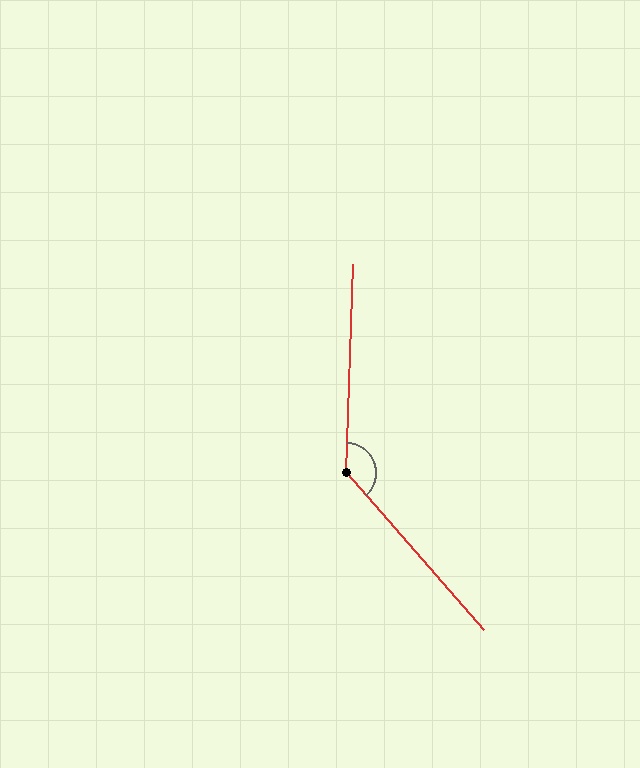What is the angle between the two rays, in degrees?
Approximately 137 degrees.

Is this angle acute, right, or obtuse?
It is obtuse.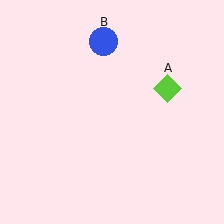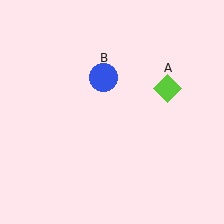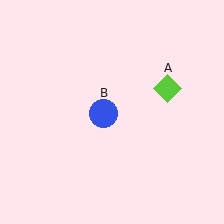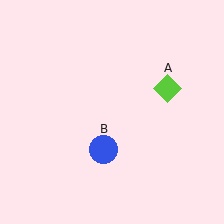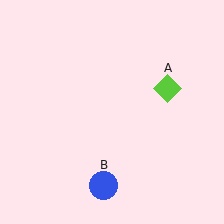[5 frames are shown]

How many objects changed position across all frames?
1 object changed position: blue circle (object B).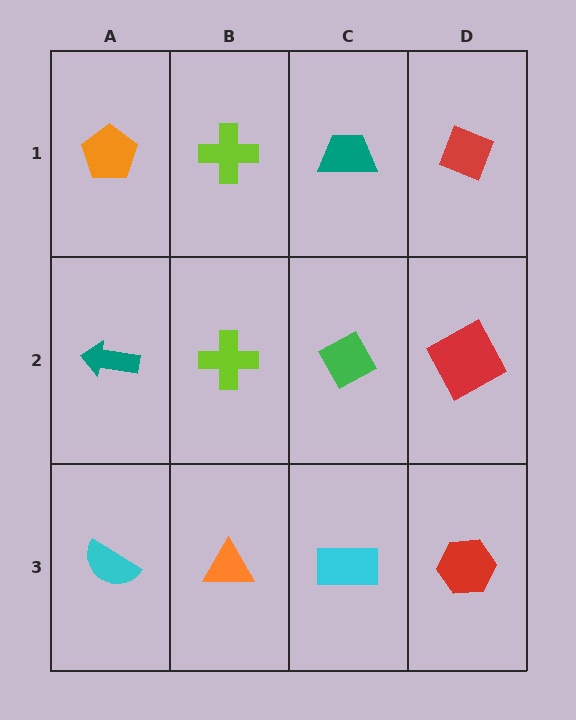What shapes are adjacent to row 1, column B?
A lime cross (row 2, column B), an orange pentagon (row 1, column A), a teal trapezoid (row 1, column C).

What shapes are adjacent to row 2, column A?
An orange pentagon (row 1, column A), a cyan semicircle (row 3, column A), a lime cross (row 2, column B).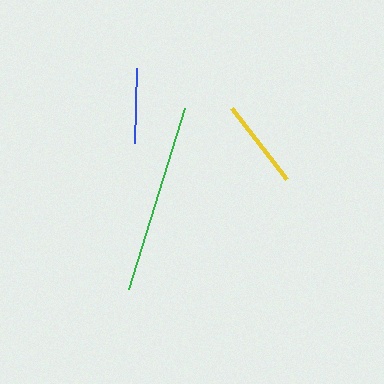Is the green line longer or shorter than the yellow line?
The green line is longer than the yellow line.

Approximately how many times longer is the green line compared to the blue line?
The green line is approximately 2.5 times the length of the blue line.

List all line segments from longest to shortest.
From longest to shortest: green, yellow, blue.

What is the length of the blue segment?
The blue segment is approximately 75 pixels long.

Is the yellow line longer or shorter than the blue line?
The yellow line is longer than the blue line.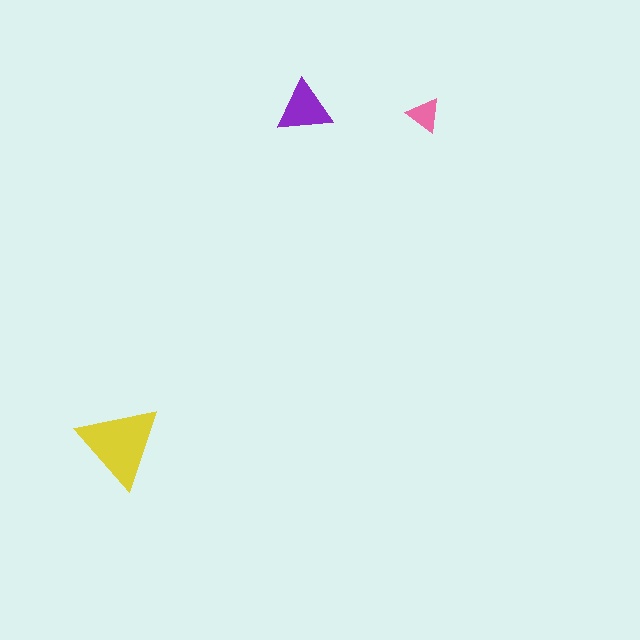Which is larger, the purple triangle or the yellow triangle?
The yellow one.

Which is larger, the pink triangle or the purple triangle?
The purple one.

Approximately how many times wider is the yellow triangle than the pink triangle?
About 2.5 times wider.